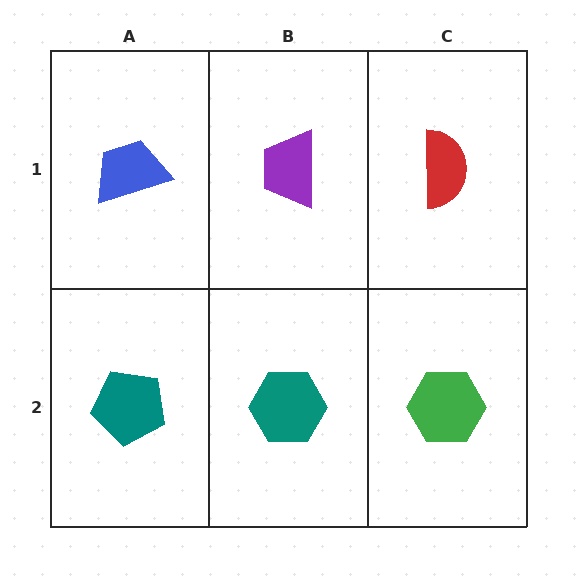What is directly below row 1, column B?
A teal hexagon.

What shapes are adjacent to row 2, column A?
A blue trapezoid (row 1, column A), a teal hexagon (row 2, column B).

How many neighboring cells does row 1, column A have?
2.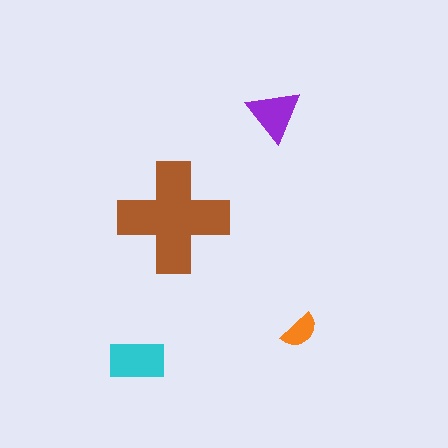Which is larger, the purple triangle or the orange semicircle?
The purple triangle.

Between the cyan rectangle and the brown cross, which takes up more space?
The brown cross.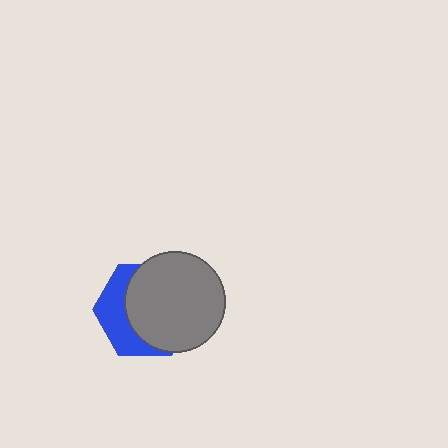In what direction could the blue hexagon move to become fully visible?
The blue hexagon could move toward the lower-left. That would shift it out from behind the gray circle entirely.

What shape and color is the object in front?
The object in front is a gray circle.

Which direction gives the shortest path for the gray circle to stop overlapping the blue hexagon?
Moving toward the upper-right gives the shortest separation.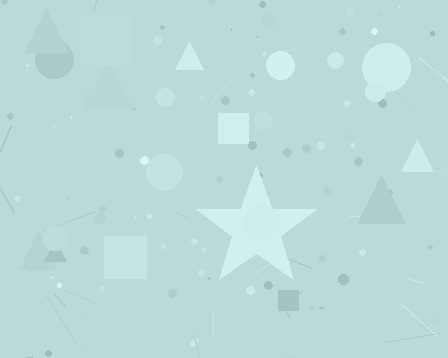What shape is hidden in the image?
A star is hidden in the image.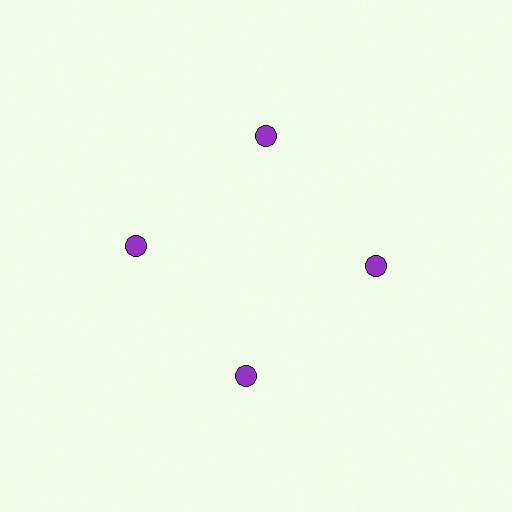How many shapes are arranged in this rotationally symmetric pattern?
There are 4 shapes, arranged in 4 groups of 1.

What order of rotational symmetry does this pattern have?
This pattern has 4-fold rotational symmetry.